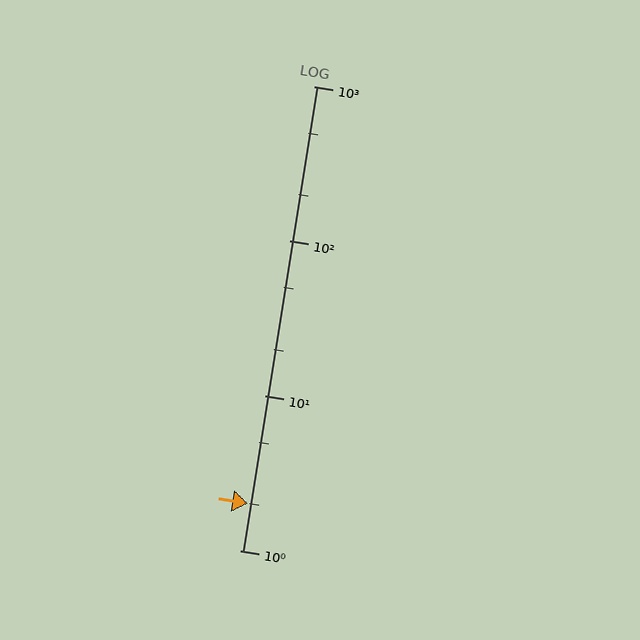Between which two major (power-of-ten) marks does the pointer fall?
The pointer is between 1 and 10.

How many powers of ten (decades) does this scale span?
The scale spans 3 decades, from 1 to 1000.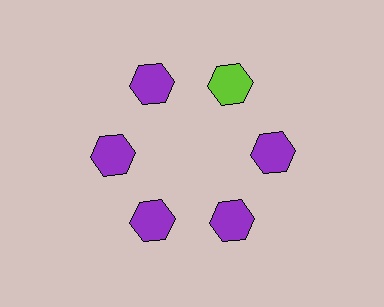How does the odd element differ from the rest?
It has a different color: lime instead of purple.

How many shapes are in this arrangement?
There are 6 shapes arranged in a ring pattern.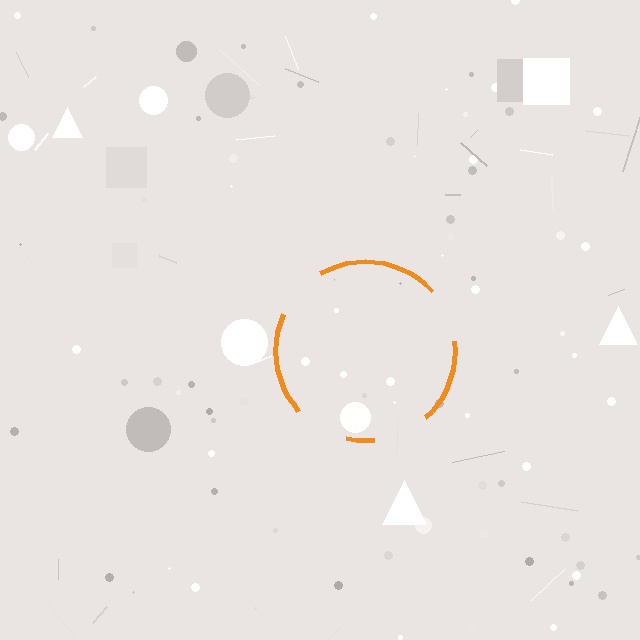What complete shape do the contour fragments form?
The contour fragments form a circle.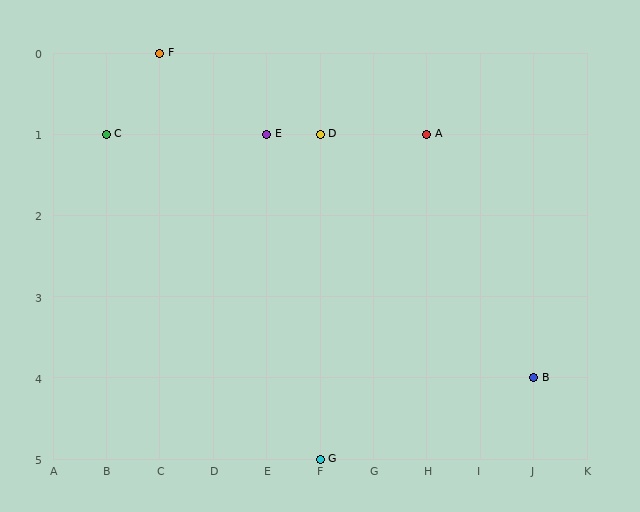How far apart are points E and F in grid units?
Points E and F are 2 columns and 1 row apart (about 2.2 grid units diagonally).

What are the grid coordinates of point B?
Point B is at grid coordinates (J, 4).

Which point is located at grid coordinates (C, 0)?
Point F is at (C, 0).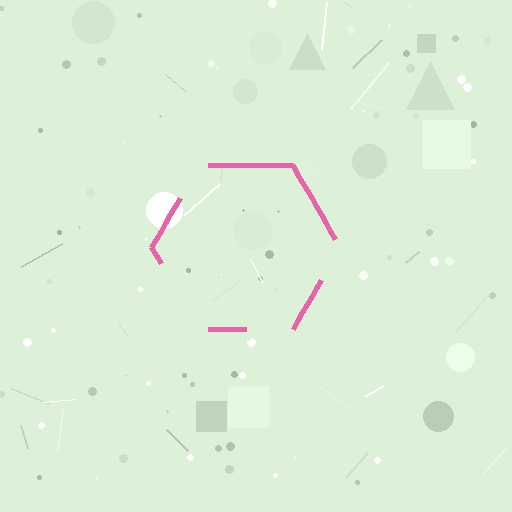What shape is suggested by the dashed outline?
The dashed outline suggests a hexagon.